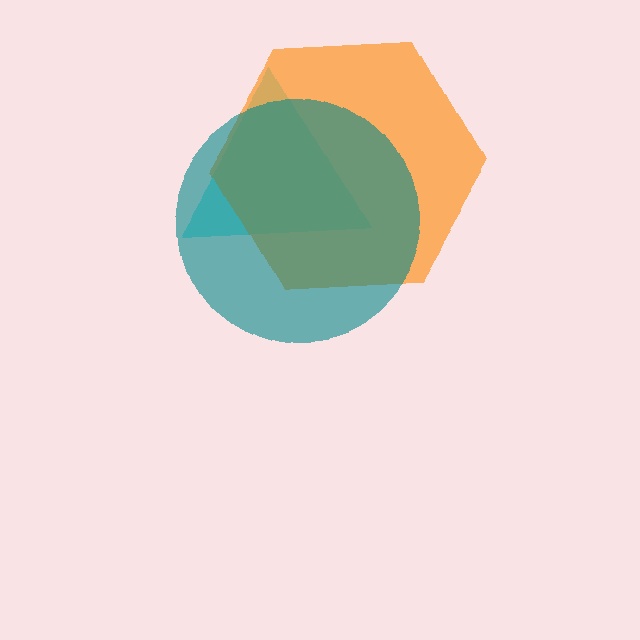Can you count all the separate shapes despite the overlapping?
Yes, there are 3 separate shapes.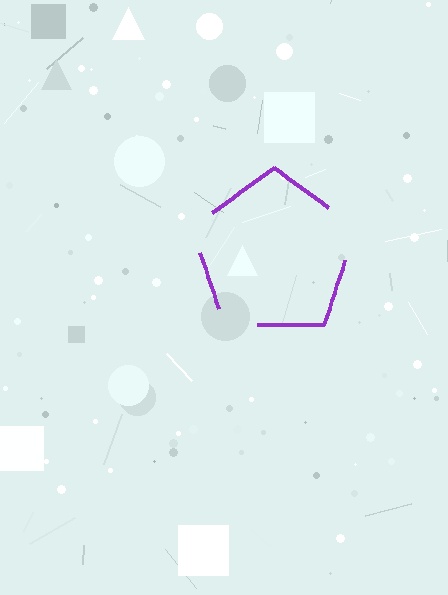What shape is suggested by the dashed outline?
The dashed outline suggests a pentagon.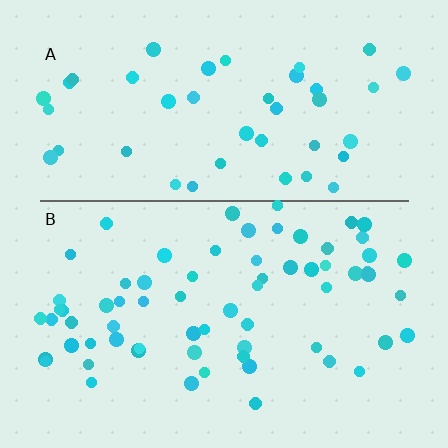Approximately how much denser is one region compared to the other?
Approximately 1.5× — region B over region A.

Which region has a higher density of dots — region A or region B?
B (the bottom).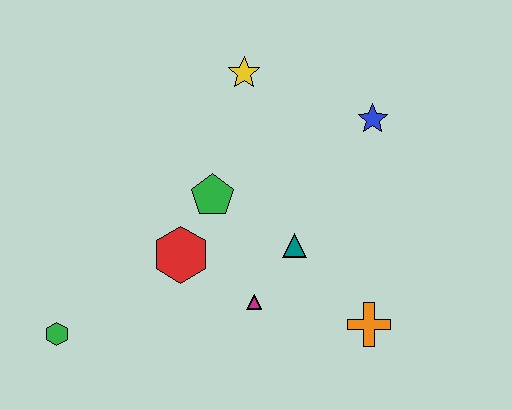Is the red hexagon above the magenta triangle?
Yes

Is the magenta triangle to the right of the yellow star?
Yes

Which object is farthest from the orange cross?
The green hexagon is farthest from the orange cross.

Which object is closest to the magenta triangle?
The teal triangle is closest to the magenta triangle.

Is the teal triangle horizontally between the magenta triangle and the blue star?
Yes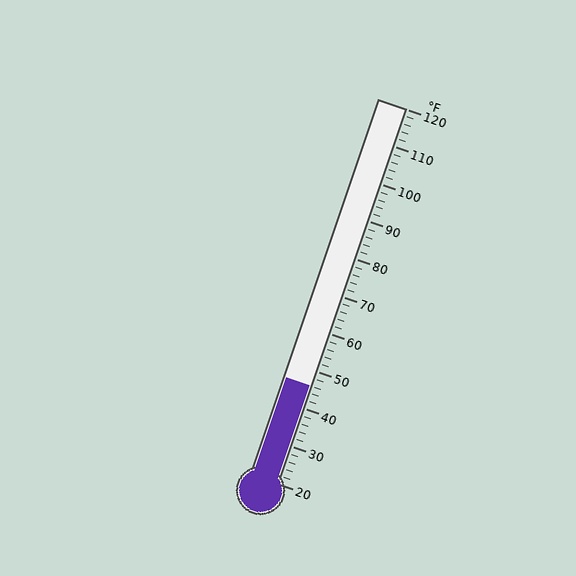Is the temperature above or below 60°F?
The temperature is below 60°F.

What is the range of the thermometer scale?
The thermometer scale ranges from 20°F to 120°F.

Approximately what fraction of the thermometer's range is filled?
The thermometer is filled to approximately 25% of its range.